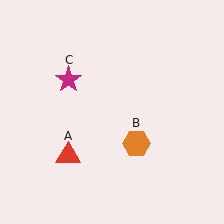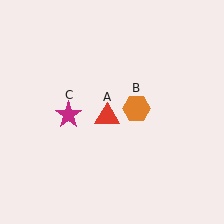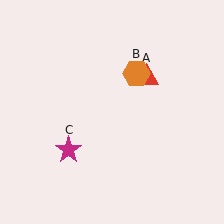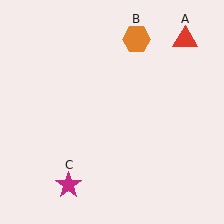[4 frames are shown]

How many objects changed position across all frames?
3 objects changed position: red triangle (object A), orange hexagon (object B), magenta star (object C).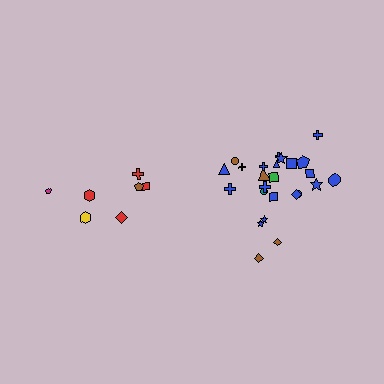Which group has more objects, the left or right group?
The right group.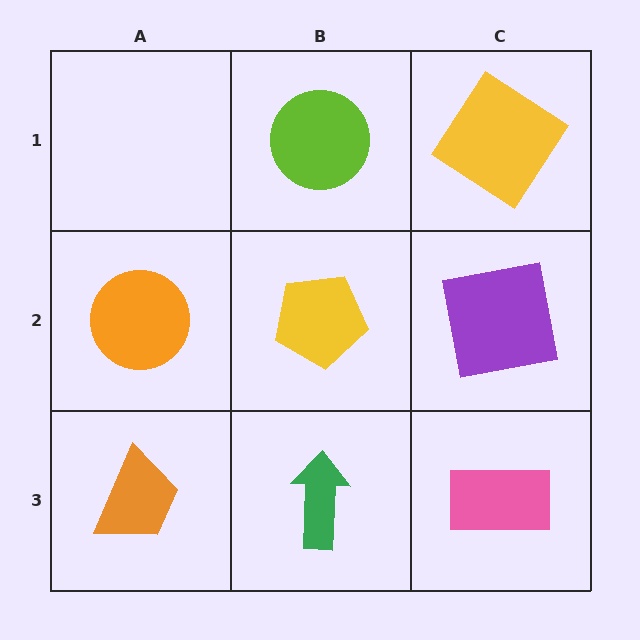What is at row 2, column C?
A purple square.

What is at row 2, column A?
An orange circle.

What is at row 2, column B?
A yellow pentagon.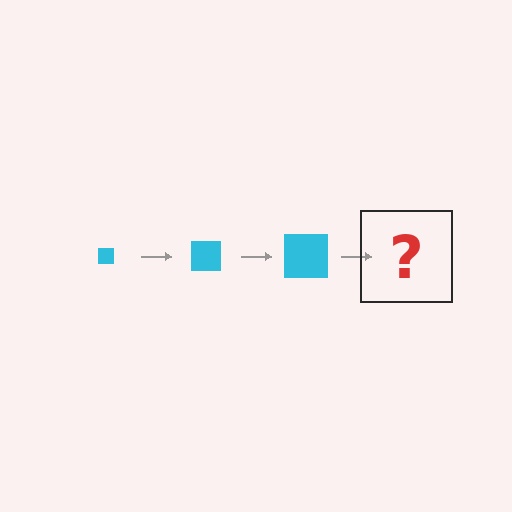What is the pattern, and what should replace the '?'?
The pattern is that the square gets progressively larger each step. The '?' should be a cyan square, larger than the previous one.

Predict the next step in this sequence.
The next step is a cyan square, larger than the previous one.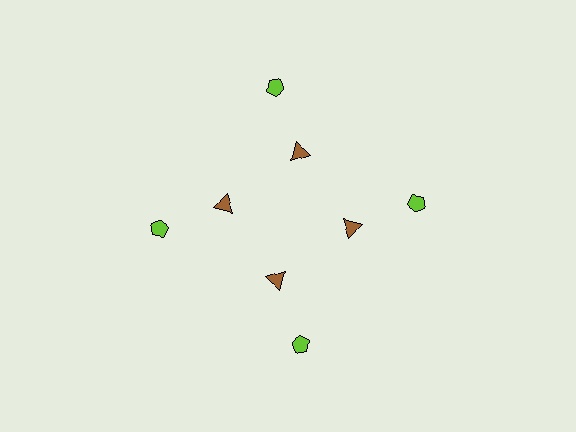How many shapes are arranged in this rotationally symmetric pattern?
There are 8 shapes, arranged in 4 groups of 2.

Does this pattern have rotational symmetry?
Yes, this pattern has 4-fold rotational symmetry. It looks the same after rotating 90 degrees around the center.